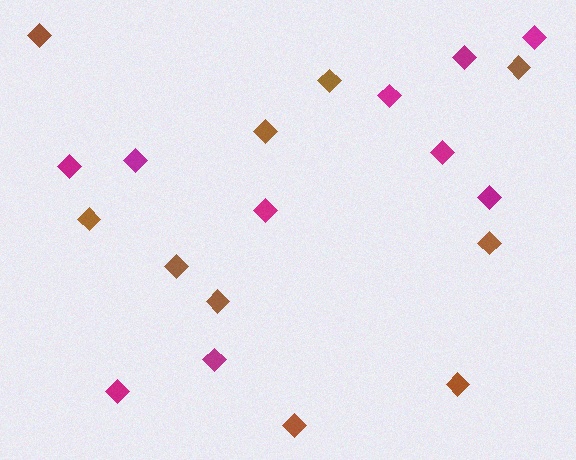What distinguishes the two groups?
There are 2 groups: one group of brown diamonds (10) and one group of magenta diamonds (10).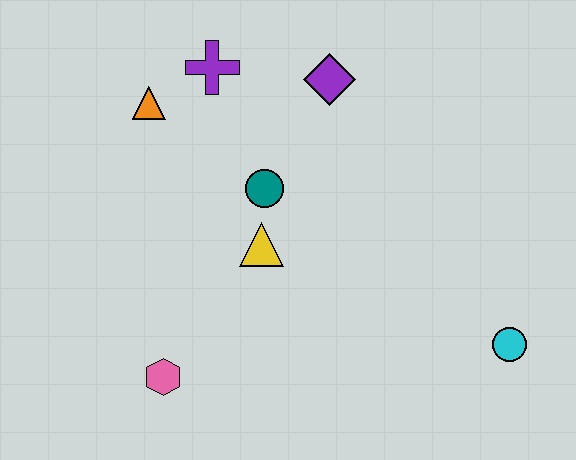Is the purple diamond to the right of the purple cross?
Yes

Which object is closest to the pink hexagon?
The yellow triangle is closest to the pink hexagon.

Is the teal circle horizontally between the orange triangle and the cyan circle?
Yes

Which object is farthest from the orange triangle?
The cyan circle is farthest from the orange triangle.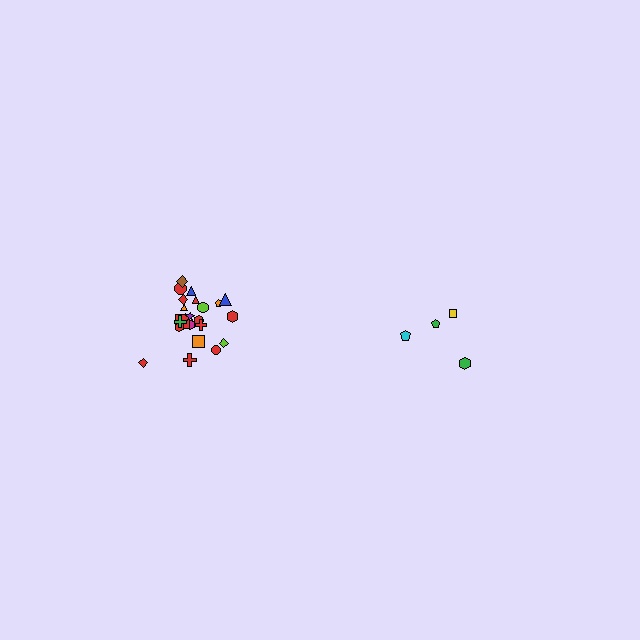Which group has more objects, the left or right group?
The left group.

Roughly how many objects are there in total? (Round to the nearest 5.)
Roughly 30 objects in total.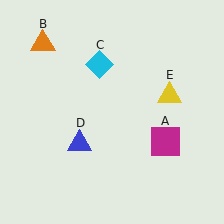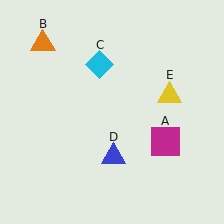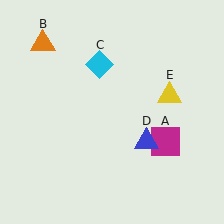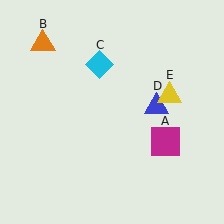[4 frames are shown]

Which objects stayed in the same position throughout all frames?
Magenta square (object A) and orange triangle (object B) and cyan diamond (object C) and yellow triangle (object E) remained stationary.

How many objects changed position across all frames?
1 object changed position: blue triangle (object D).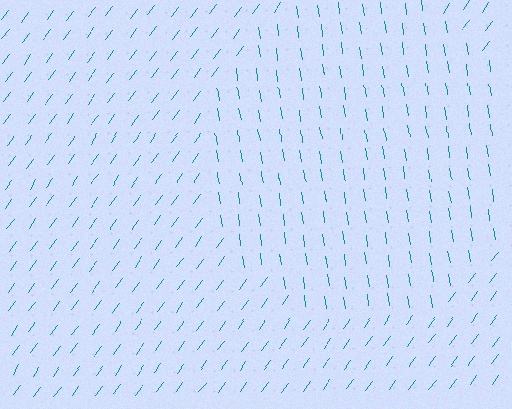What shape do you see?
I see a circle.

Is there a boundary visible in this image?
Yes, there is a texture boundary formed by a change in line orientation.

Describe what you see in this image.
The image is filled with small teal line segments. A circle region in the image has lines oriented differently from the surrounding lines, creating a visible texture boundary.